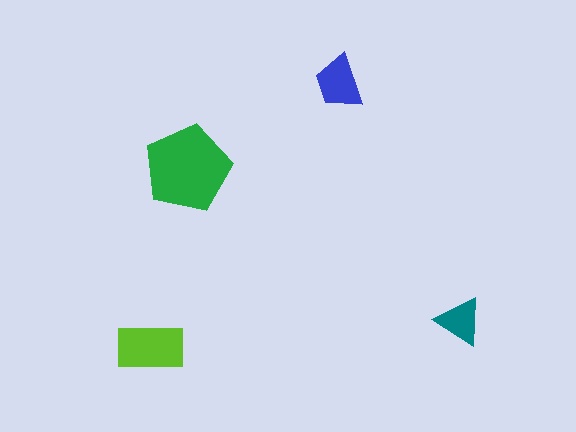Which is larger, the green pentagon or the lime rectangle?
The green pentagon.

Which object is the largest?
The green pentagon.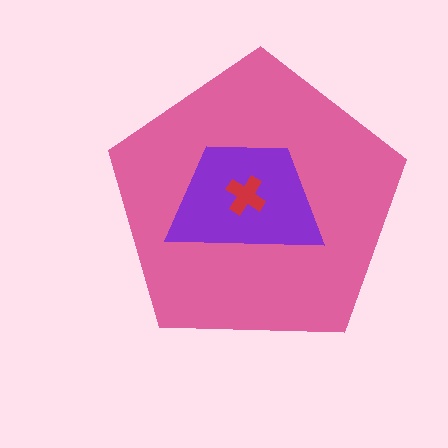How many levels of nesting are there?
3.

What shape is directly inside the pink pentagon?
The purple trapezoid.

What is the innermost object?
The red cross.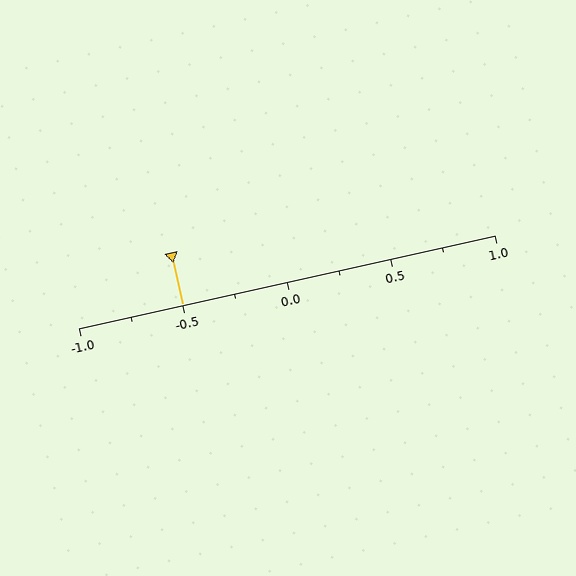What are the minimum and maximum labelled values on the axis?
The axis runs from -1.0 to 1.0.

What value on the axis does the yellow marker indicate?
The marker indicates approximately -0.5.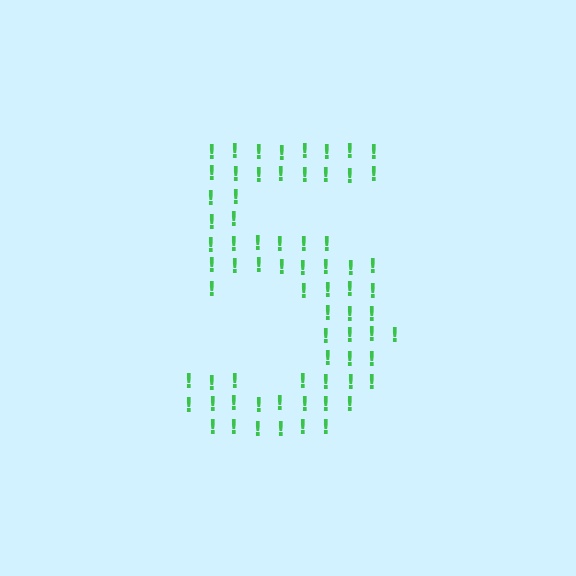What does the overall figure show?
The overall figure shows the digit 5.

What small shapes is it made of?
It is made of small exclamation marks.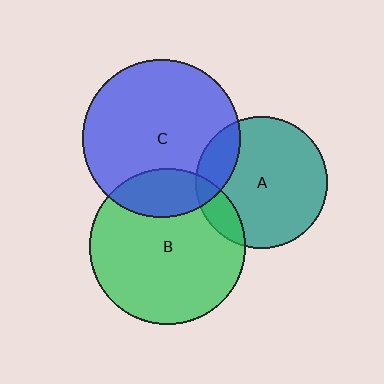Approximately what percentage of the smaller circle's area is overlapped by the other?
Approximately 20%.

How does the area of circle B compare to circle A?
Approximately 1.4 times.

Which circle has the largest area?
Circle C (blue).